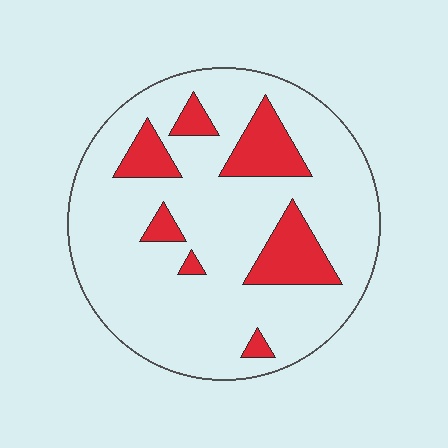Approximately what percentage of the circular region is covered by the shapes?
Approximately 20%.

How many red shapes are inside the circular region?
7.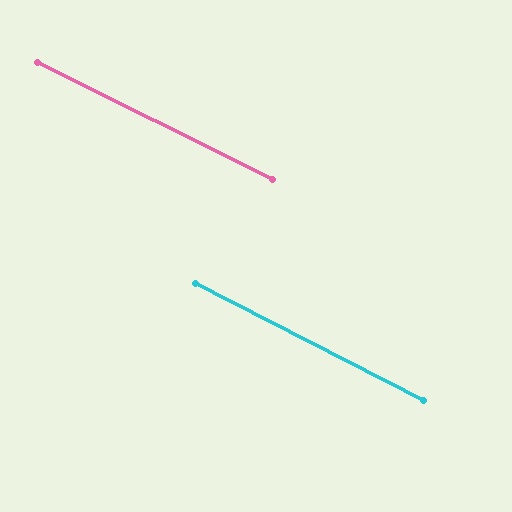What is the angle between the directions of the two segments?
Approximately 1 degree.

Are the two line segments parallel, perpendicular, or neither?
Parallel — their directions differ by only 0.7°.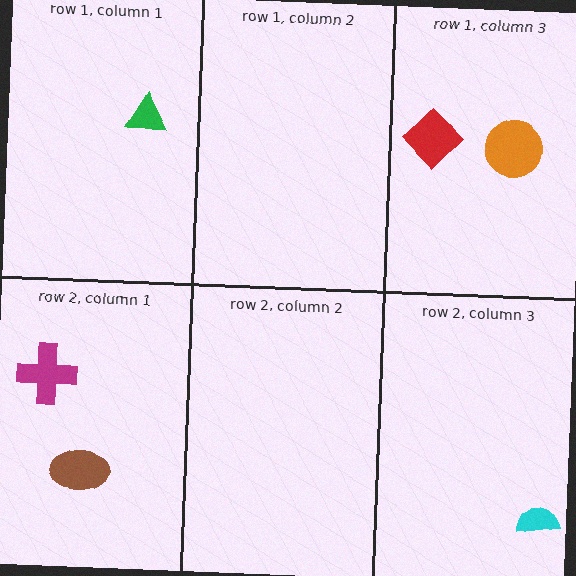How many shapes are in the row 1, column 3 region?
2.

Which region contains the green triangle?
The row 1, column 1 region.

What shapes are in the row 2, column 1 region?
The magenta cross, the brown ellipse.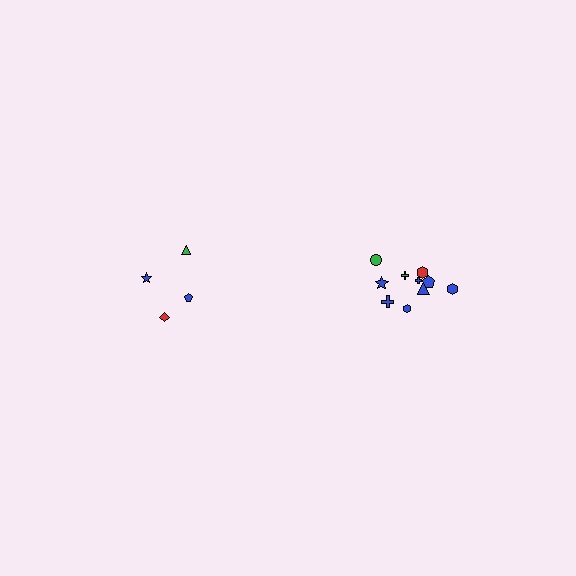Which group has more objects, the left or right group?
The right group.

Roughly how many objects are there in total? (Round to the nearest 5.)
Roughly 15 objects in total.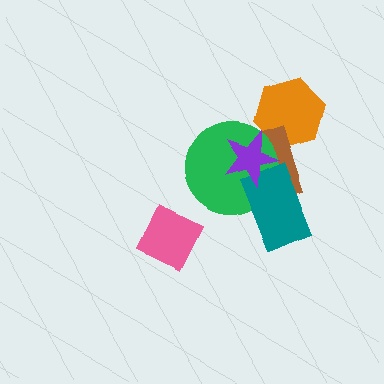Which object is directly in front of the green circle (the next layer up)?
The teal rectangle is directly in front of the green circle.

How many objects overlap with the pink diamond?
0 objects overlap with the pink diamond.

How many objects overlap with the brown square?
4 objects overlap with the brown square.